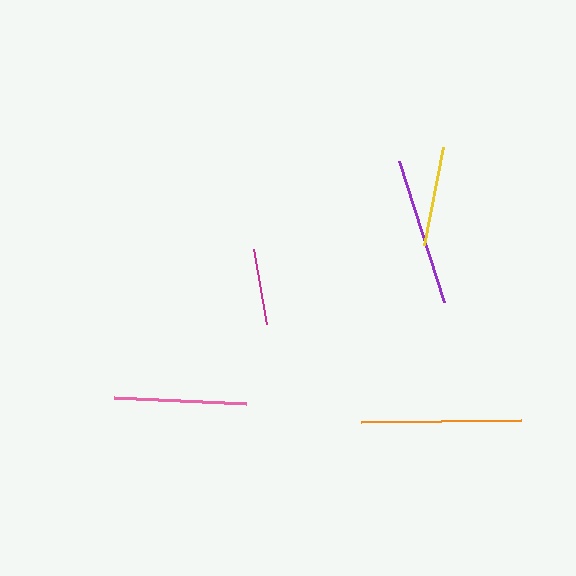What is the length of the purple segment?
The purple segment is approximately 148 pixels long.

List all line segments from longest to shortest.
From longest to shortest: orange, purple, pink, yellow, magenta.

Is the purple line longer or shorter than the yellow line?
The purple line is longer than the yellow line.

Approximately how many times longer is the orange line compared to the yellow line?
The orange line is approximately 1.6 times the length of the yellow line.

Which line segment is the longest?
The orange line is the longest at approximately 160 pixels.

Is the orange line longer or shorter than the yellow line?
The orange line is longer than the yellow line.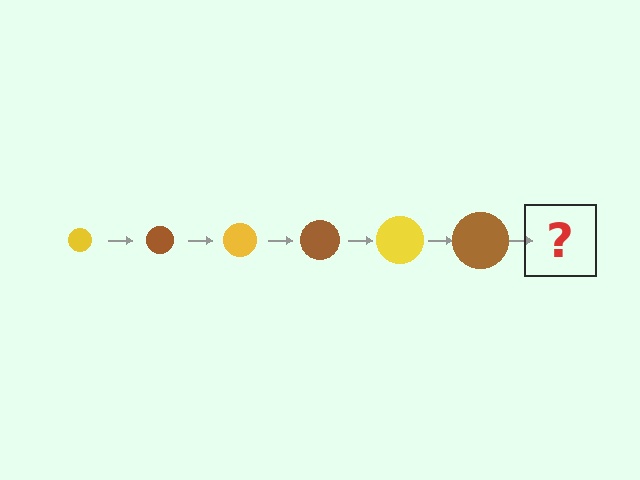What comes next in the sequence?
The next element should be a yellow circle, larger than the previous one.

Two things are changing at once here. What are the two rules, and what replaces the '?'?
The two rules are that the circle grows larger each step and the color cycles through yellow and brown. The '?' should be a yellow circle, larger than the previous one.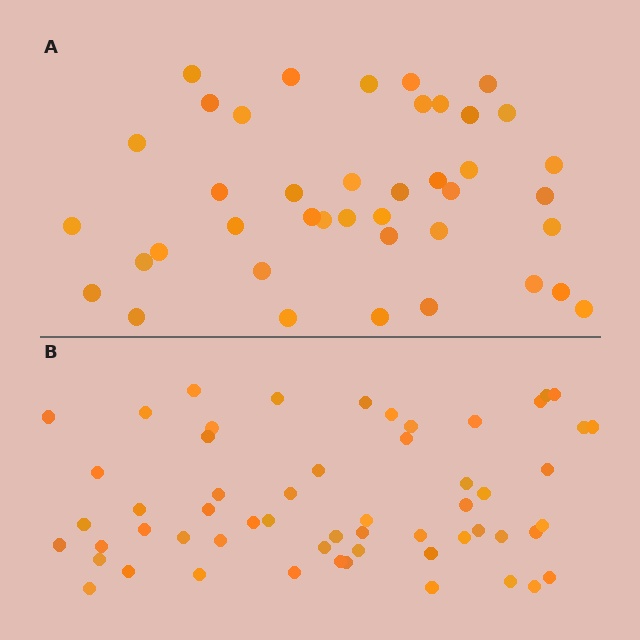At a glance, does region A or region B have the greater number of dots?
Region B (the bottom region) has more dots.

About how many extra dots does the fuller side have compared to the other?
Region B has approximately 15 more dots than region A.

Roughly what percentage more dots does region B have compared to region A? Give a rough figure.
About 40% more.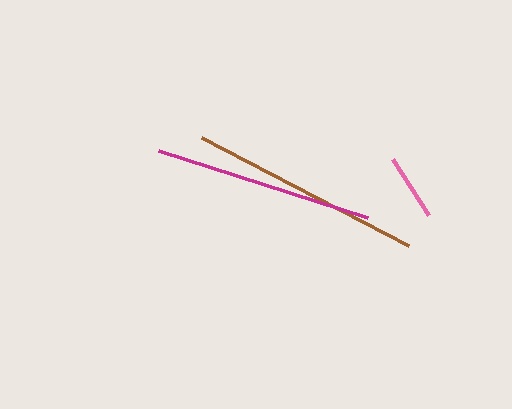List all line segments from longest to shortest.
From longest to shortest: brown, magenta, pink.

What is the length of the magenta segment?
The magenta segment is approximately 219 pixels long.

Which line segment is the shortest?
The pink line is the shortest at approximately 67 pixels.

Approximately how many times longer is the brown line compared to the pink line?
The brown line is approximately 3.5 times the length of the pink line.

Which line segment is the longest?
The brown line is the longest at approximately 234 pixels.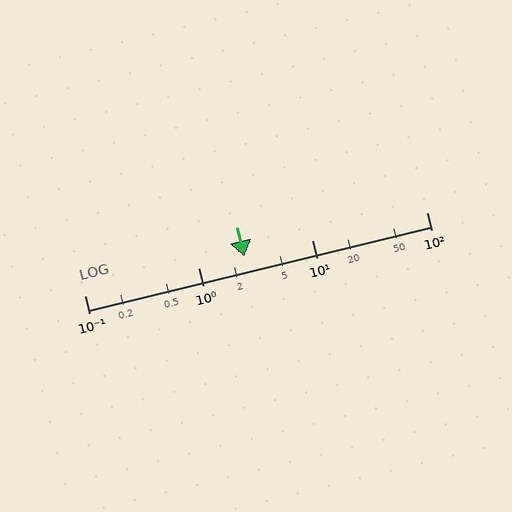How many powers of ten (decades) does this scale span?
The scale spans 3 decades, from 0.1 to 100.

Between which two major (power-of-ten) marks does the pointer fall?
The pointer is between 1 and 10.